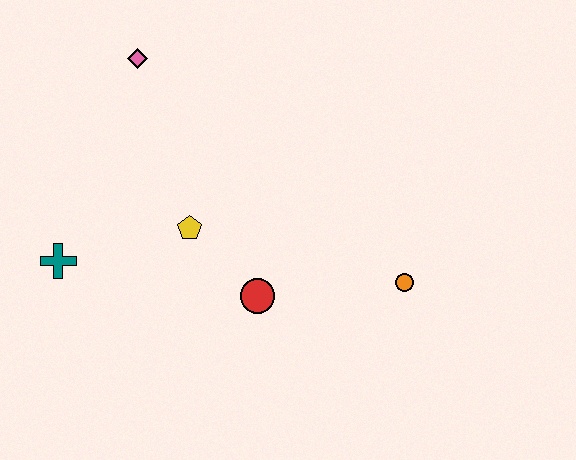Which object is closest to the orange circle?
The red circle is closest to the orange circle.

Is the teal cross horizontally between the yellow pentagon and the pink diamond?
No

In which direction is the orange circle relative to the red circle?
The orange circle is to the right of the red circle.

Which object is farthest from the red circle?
The pink diamond is farthest from the red circle.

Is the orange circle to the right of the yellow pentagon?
Yes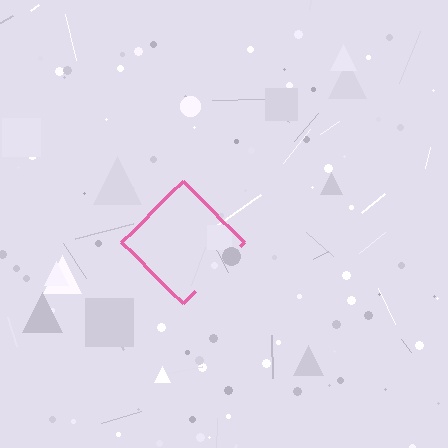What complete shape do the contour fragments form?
The contour fragments form a diamond.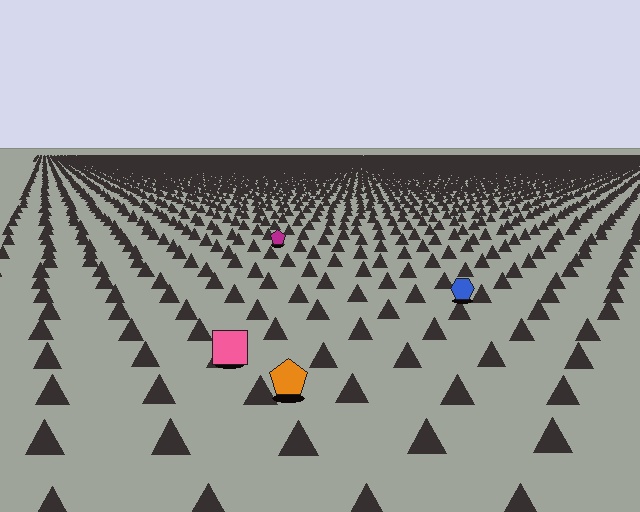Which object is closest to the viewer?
The orange pentagon is closest. The texture marks near it are larger and more spread out.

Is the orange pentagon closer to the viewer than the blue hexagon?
Yes. The orange pentagon is closer — you can tell from the texture gradient: the ground texture is coarser near it.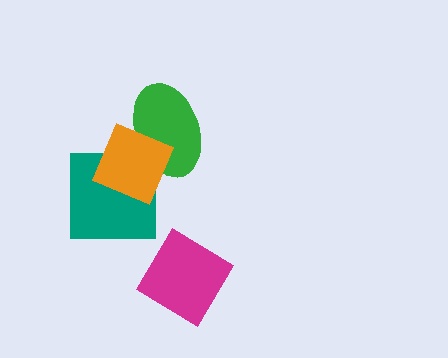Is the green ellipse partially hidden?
Yes, it is partially covered by another shape.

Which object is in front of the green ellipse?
The orange diamond is in front of the green ellipse.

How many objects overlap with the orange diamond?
2 objects overlap with the orange diamond.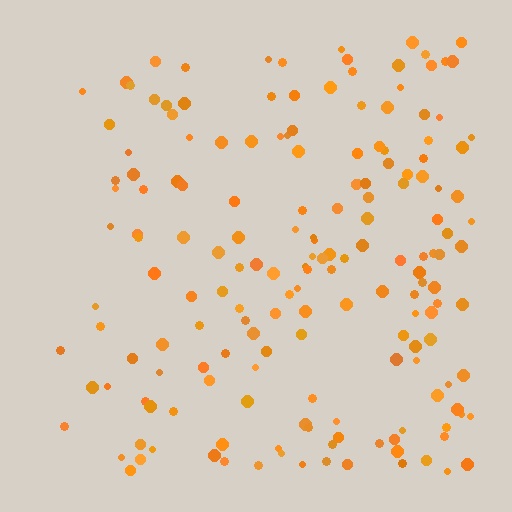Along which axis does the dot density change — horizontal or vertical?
Horizontal.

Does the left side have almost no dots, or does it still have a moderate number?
Still a moderate number, just noticeably fewer than the right.